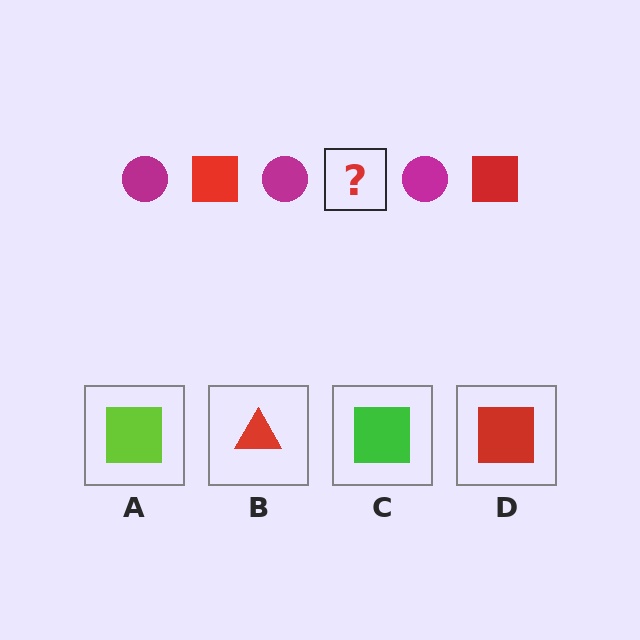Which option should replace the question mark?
Option D.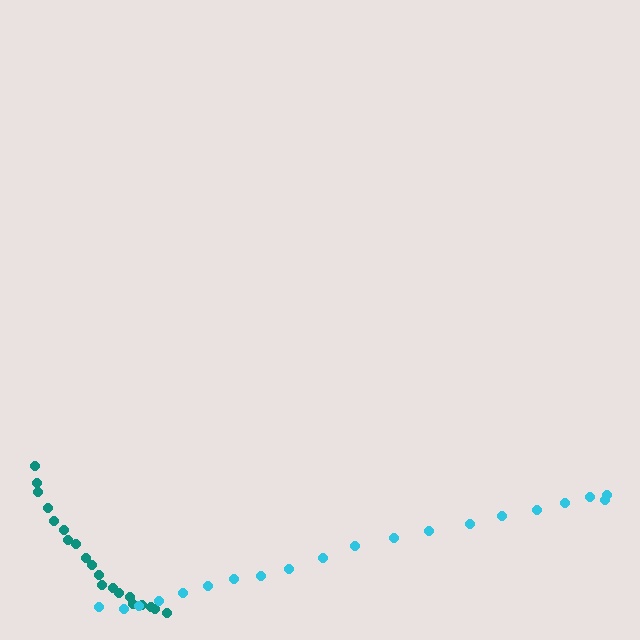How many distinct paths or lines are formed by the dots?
There are 2 distinct paths.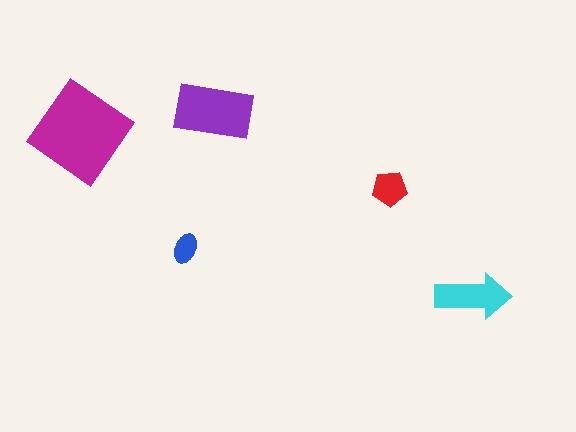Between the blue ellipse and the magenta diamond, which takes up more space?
The magenta diamond.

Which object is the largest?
The magenta diamond.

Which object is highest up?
The purple rectangle is topmost.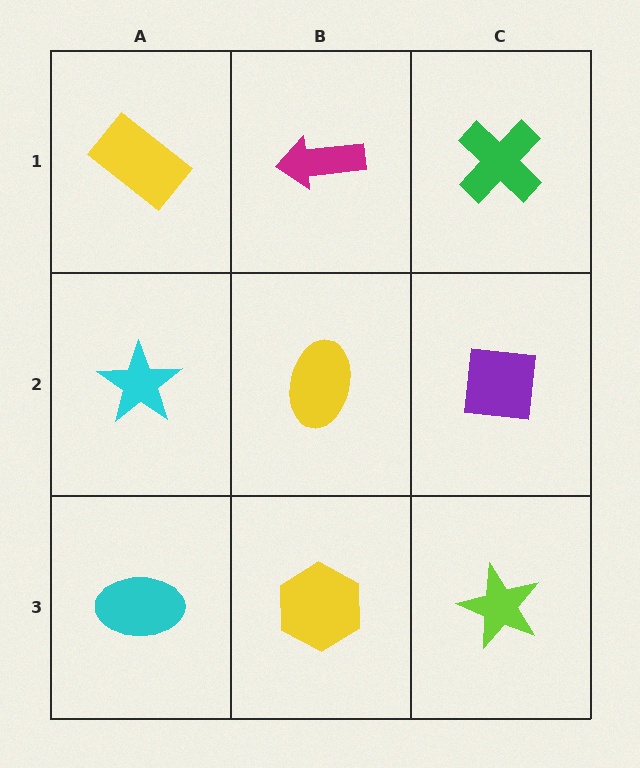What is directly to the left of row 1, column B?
A yellow rectangle.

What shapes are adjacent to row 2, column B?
A magenta arrow (row 1, column B), a yellow hexagon (row 3, column B), a cyan star (row 2, column A), a purple square (row 2, column C).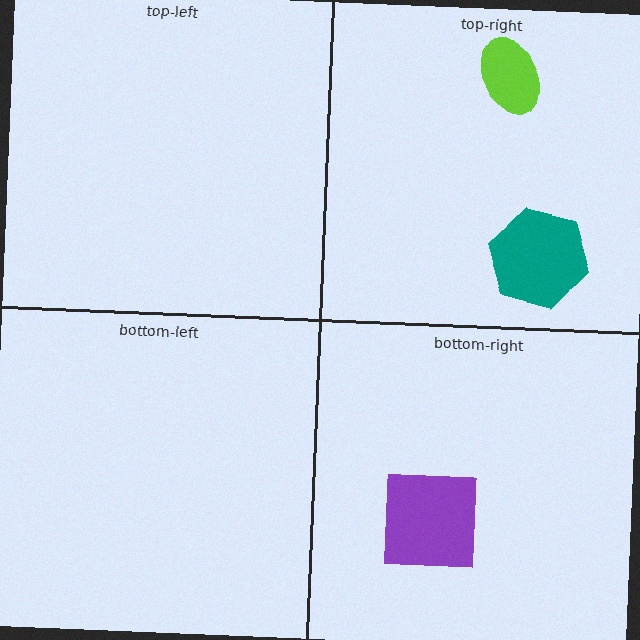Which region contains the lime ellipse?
The top-right region.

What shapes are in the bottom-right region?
The purple square.